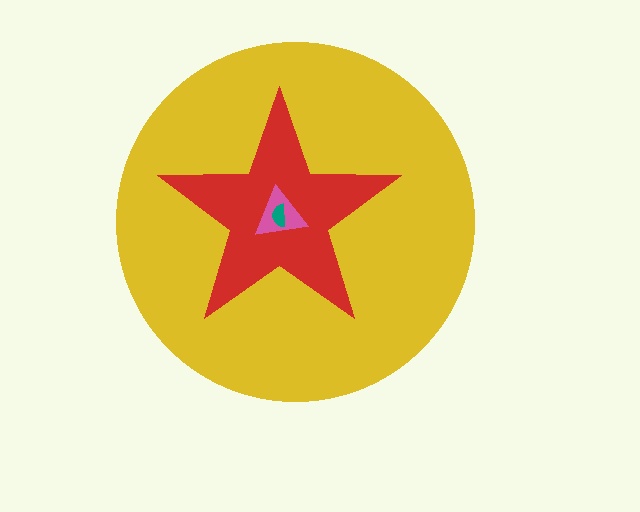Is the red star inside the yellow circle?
Yes.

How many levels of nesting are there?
4.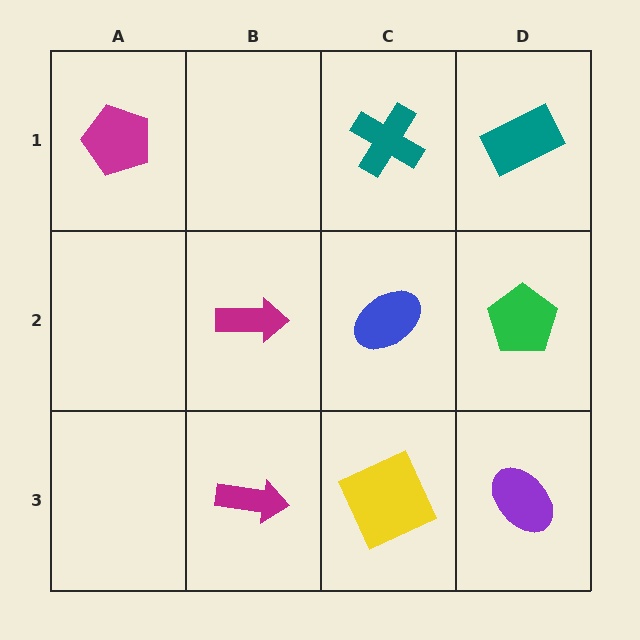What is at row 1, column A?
A magenta pentagon.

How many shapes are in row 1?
3 shapes.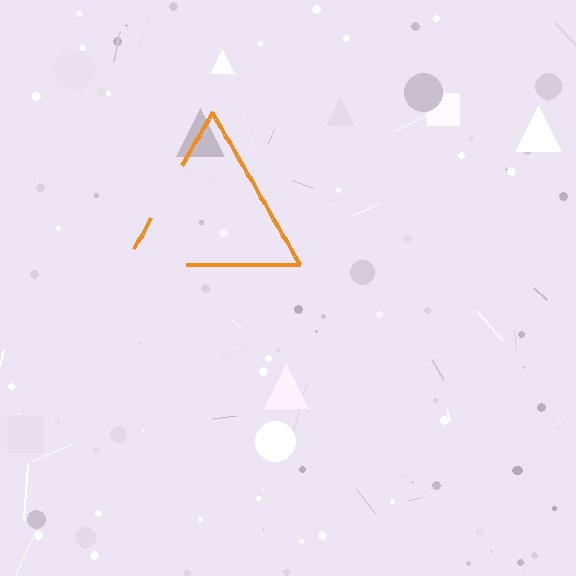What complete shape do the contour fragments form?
The contour fragments form a triangle.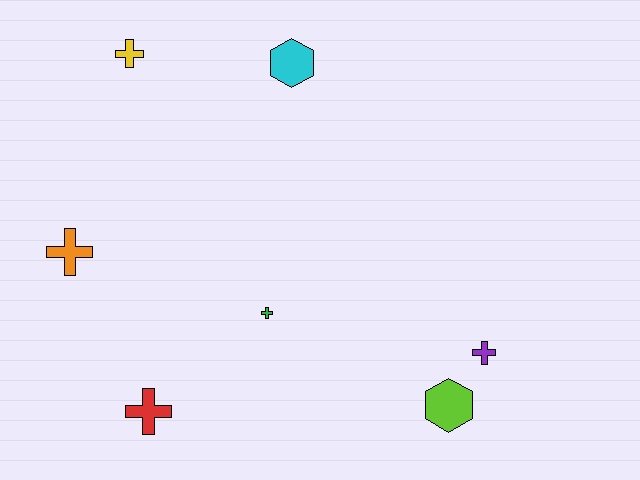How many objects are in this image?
There are 7 objects.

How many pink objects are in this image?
There are no pink objects.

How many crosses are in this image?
There are 5 crosses.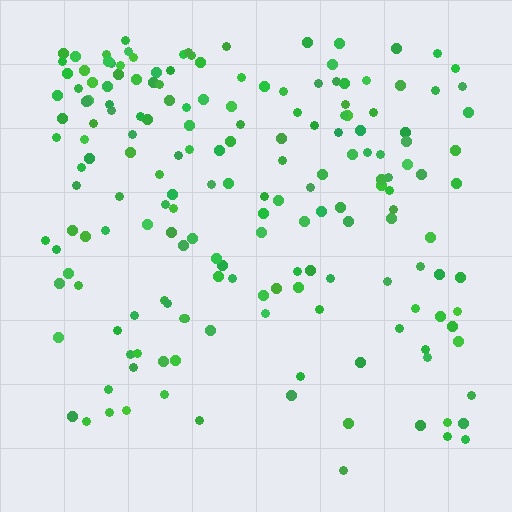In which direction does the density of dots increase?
From bottom to top, with the top side densest.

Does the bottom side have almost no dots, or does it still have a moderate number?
Still a moderate number, just noticeably fewer than the top.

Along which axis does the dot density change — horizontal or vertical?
Vertical.